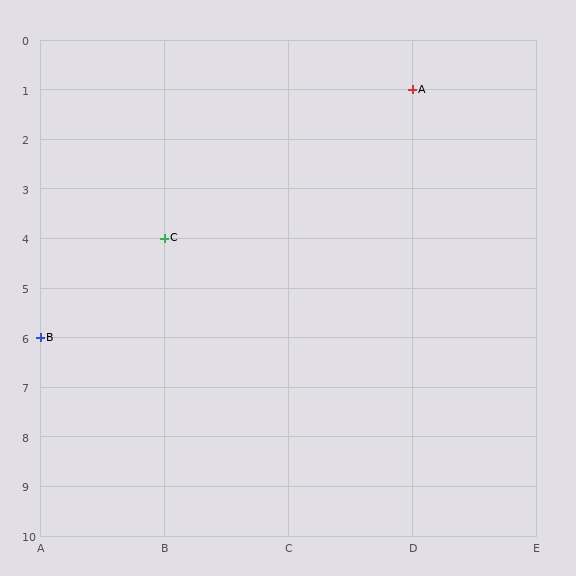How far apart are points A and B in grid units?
Points A and B are 3 columns and 5 rows apart (about 5.8 grid units diagonally).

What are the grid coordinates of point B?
Point B is at grid coordinates (A, 6).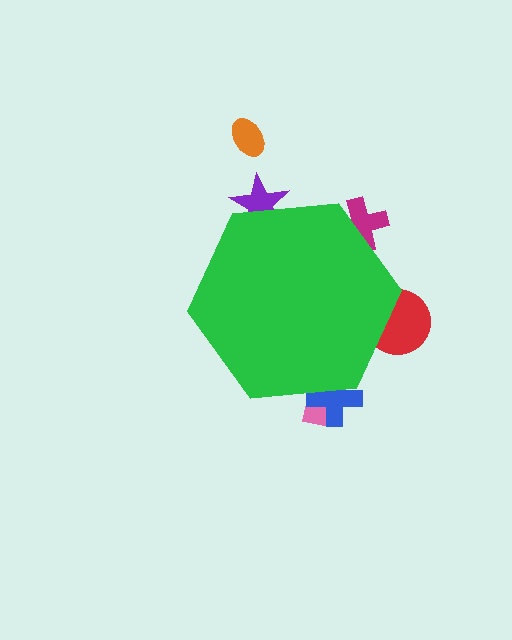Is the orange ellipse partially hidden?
No, the orange ellipse is fully visible.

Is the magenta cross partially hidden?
Yes, the magenta cross is partially hidden behind the green hexagon.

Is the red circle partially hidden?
Yes, the red circle is partially hidden behind the green hexagon.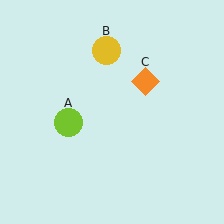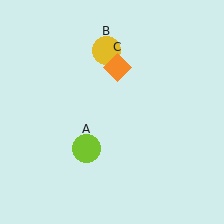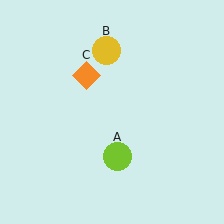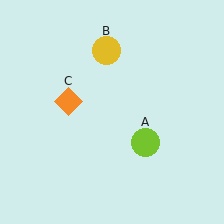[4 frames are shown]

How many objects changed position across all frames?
2 objects changed position: lime circle (object A), orange diamond (object C).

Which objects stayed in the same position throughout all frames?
Yellow circle (object B) remained stationary.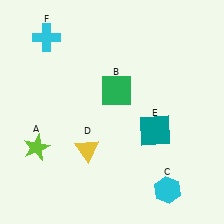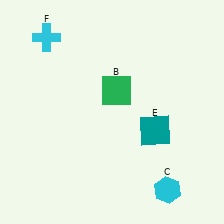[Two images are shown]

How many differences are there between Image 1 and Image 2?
There are 2 differences between the two images.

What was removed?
The lime star (A), the yellow triangle (D) were removed in Image 2.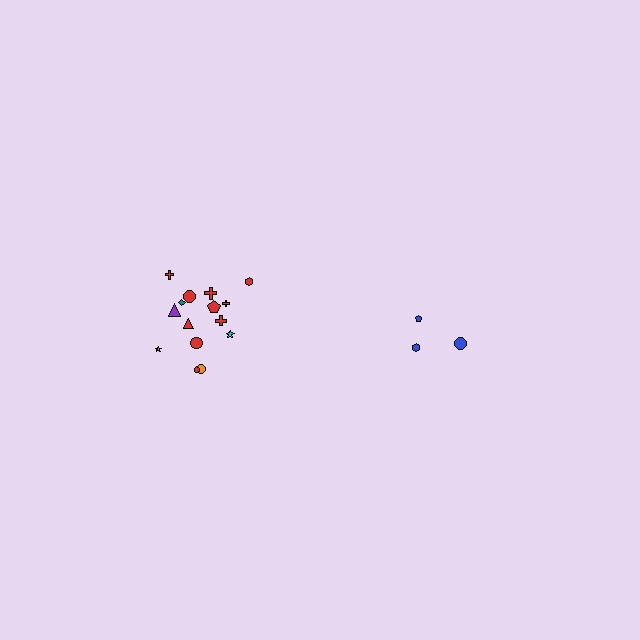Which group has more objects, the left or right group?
The left group.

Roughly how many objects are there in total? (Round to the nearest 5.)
Roughly 20 objects in total.